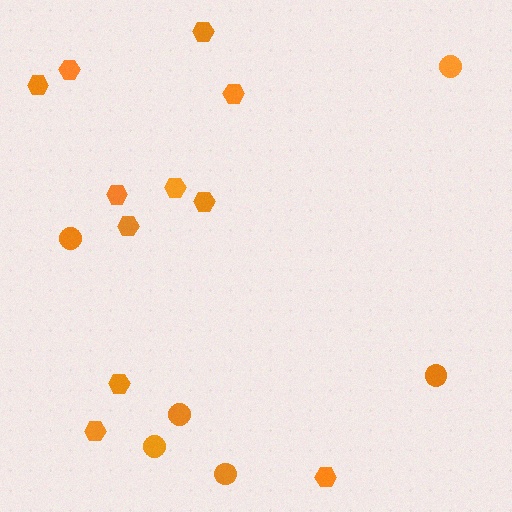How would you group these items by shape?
There are 2 groups: one group of circles (6) and one group of hexagons (11).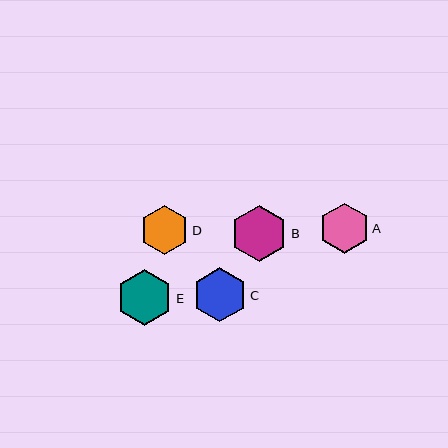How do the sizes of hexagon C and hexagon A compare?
Hexagon C and hexagon A are approximately the same size.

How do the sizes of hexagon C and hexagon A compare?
Hexagon C and hexagon A are approximately the same size.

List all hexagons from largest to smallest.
From largest to smallest: B, E, C, A, D.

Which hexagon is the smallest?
Hexagon D is the smallest with a size of approximately 49 pixels.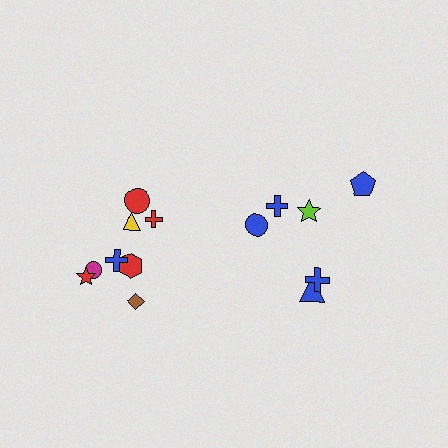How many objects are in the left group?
There are 8 objects.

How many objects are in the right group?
There are 6 objects.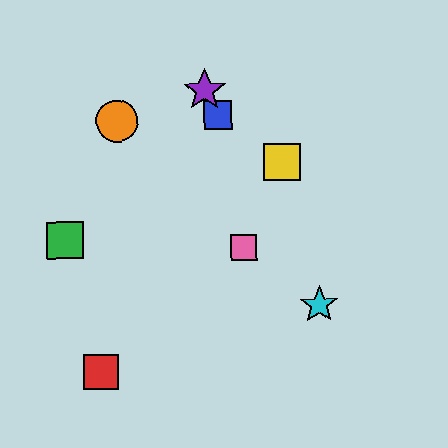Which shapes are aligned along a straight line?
The blue square, the purple star, the cyan star are aligned along a straight line.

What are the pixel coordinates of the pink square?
The pink square is at (244, 247).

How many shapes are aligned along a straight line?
3 shapes (the blue square, the purple star, the cyan star) are aligned along a straight line.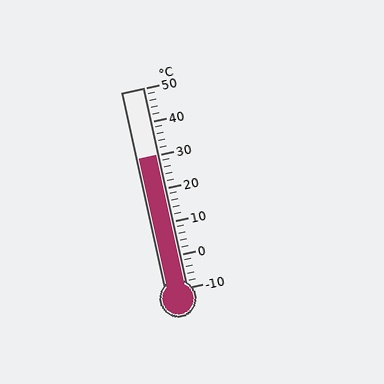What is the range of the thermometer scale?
The thermometer scale ranges from -10°C to 50°C.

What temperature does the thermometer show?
The thermometer shows approximately 30°C.